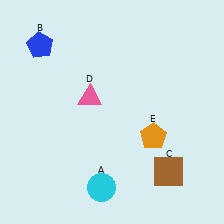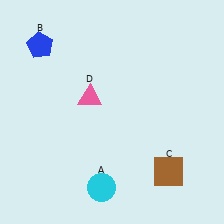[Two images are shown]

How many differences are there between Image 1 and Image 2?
There is 1 difference between the two images.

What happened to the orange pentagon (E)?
The orange pentagon (E) was removed in Image 2. It was in the bottom-right area of Image 1.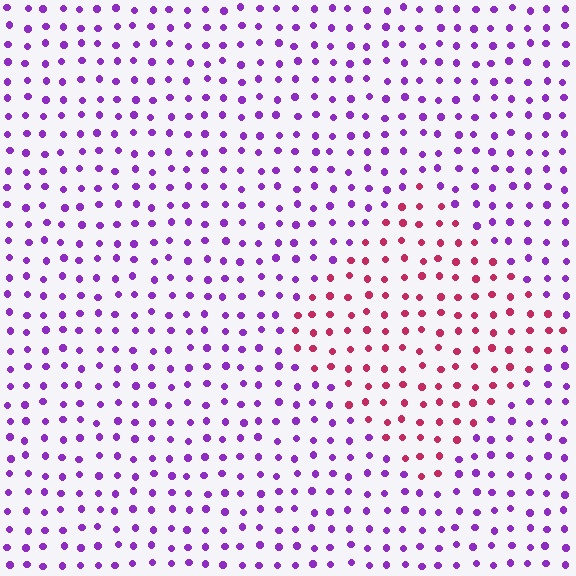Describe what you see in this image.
The image is filled with small purple elements in a uniform arrangement. A diamond-shaped region is visible where the elements are tinted to a slightly different hue, forming a subtle color boundary.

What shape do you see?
I see a diamond.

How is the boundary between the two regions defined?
The boundary is defined purely by a slight shift in hue (about 59 degrees). Spacing, size, and orientation are identical on both sides.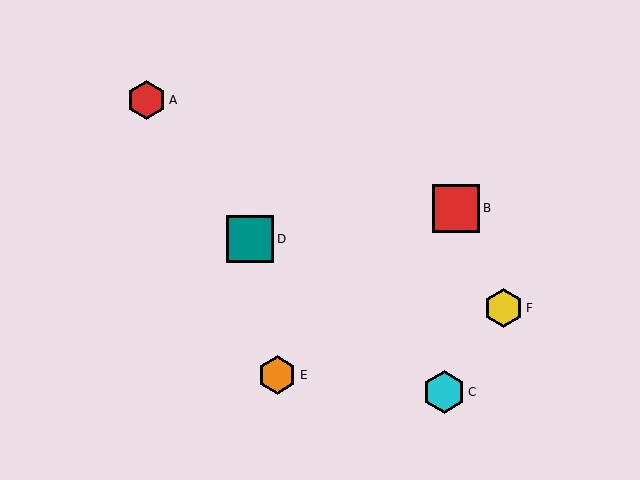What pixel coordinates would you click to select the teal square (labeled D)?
Click at (250, 239) to select the teal square D.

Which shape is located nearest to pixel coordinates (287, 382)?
The orange hexagon (labeled E) at (277, 375) is nearest to that location.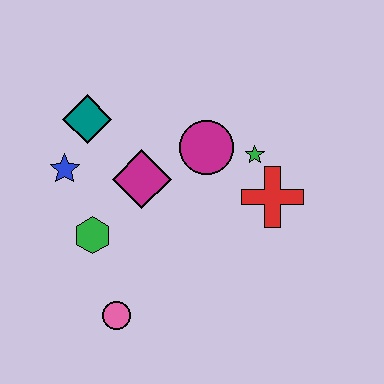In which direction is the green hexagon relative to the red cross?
The green hexagon is to the left of the red cross.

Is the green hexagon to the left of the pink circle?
Yes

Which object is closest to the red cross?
The green star is closest to the red cross.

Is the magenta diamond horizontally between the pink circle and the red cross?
Yes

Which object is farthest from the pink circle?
The green star is farthest from the pink circle.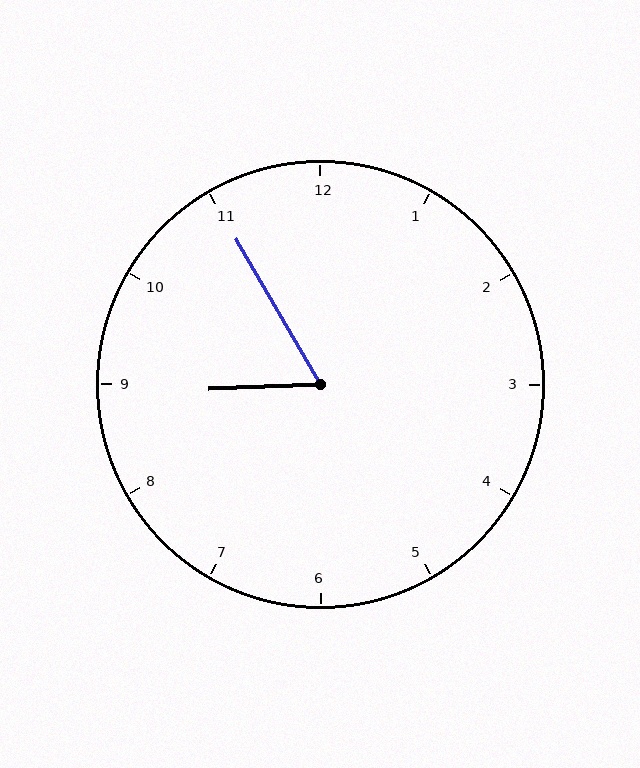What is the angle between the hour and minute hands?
Approximately 62 degrees.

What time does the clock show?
8:55.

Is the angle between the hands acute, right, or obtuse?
It is acute.